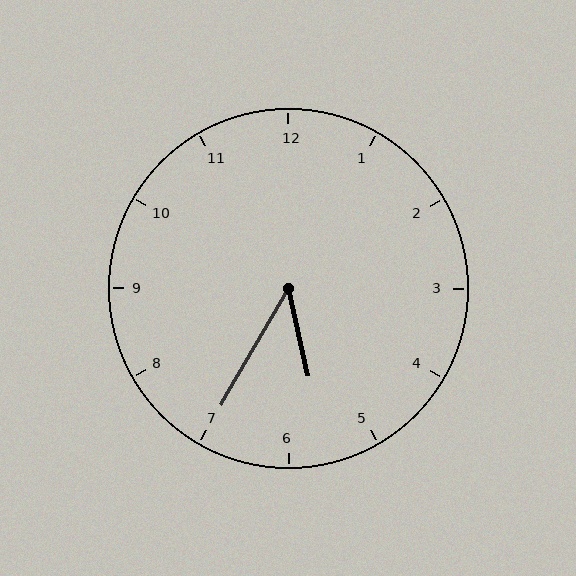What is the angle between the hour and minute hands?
Approximately 42 degrees.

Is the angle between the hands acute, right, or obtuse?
It is acute.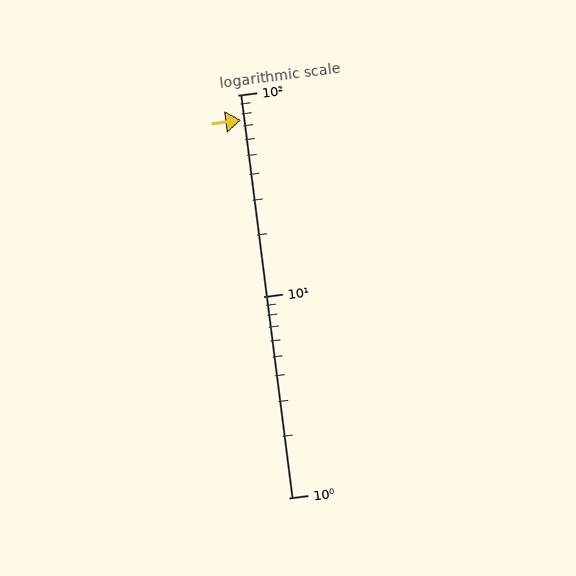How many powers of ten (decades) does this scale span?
The scale spans 2 decades, from 1 to 100.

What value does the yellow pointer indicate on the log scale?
The pointer indicates approximately 75.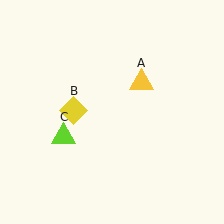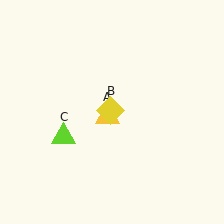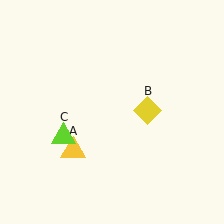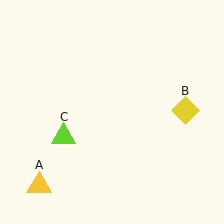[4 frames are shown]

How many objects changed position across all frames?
2 objects changed position: yellow triangle (object A), yellow diamond (object B).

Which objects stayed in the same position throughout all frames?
Lime triangle (object C) remained stationary.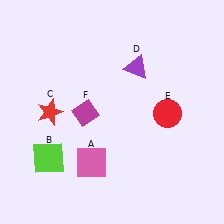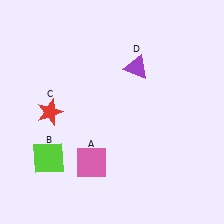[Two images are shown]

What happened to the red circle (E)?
The red circle (E) was removed in Image 2. It was in the bottom-right area of Image 1.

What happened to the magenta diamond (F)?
The magenta diamond (F) was removed in Image 2. It was in the bottom-left area of Image 1.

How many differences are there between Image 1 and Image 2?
There are 2 differences between the two images.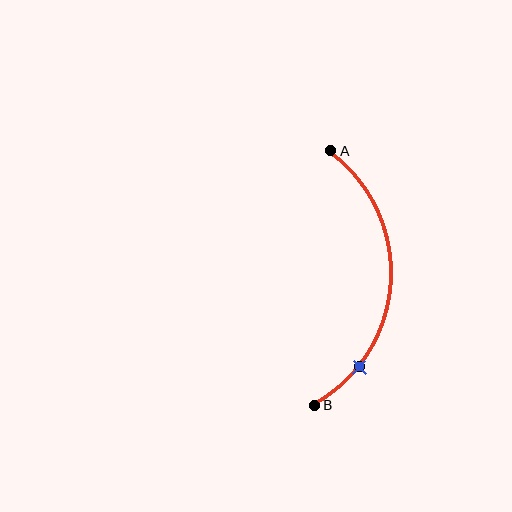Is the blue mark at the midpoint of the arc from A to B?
No. The blue mark lies on the arc but is closer to endpoint B. The arc midpoint would be at the point on the curve equidistant along the arc from both A and B.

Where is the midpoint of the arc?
The arc midpoint is the point on the curve farthest from the straight line joining A and B. It sits to the right of that line.